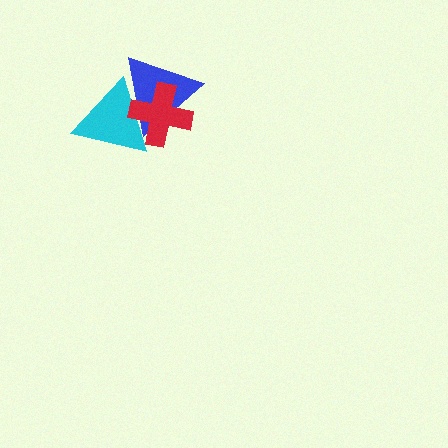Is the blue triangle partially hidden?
Yes, it is partially covered by another shape.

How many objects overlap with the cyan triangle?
2 objects overlap with the cyan triangle.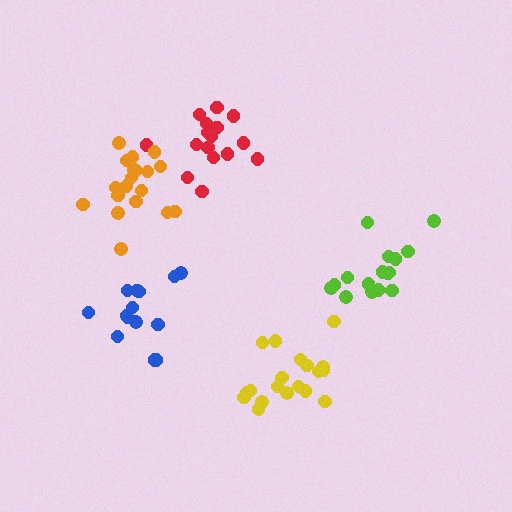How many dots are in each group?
Group 1: 14 dots, Group 2: 16 dots, Group 3: 16 dots, Group 4: 19 dots, Group 5: 19 dots (84 total).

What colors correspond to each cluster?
The clusters are colored: blue, red, lime, yellow, orange.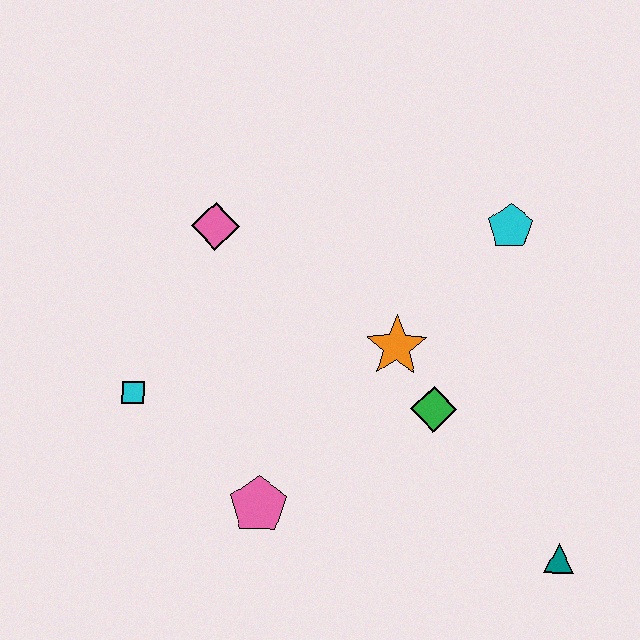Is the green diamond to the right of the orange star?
Yes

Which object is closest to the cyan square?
The pink pentagon is closest to the cyan square.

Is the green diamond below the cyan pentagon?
Yes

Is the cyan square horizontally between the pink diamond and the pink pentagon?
No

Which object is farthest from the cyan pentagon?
The cyan square is farthest from the cyan pentagon.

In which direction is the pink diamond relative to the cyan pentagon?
The pink diamond is to the left of the cyan pentagon.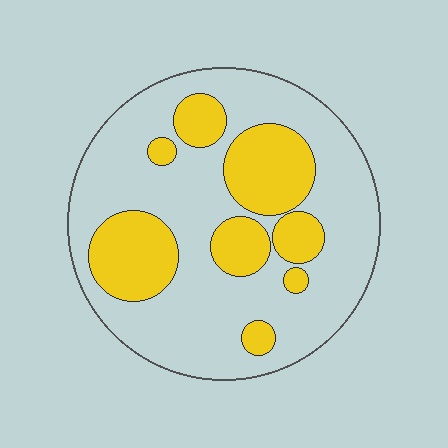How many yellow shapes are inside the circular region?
8.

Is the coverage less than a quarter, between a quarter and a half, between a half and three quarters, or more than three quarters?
Between a quarter and a half.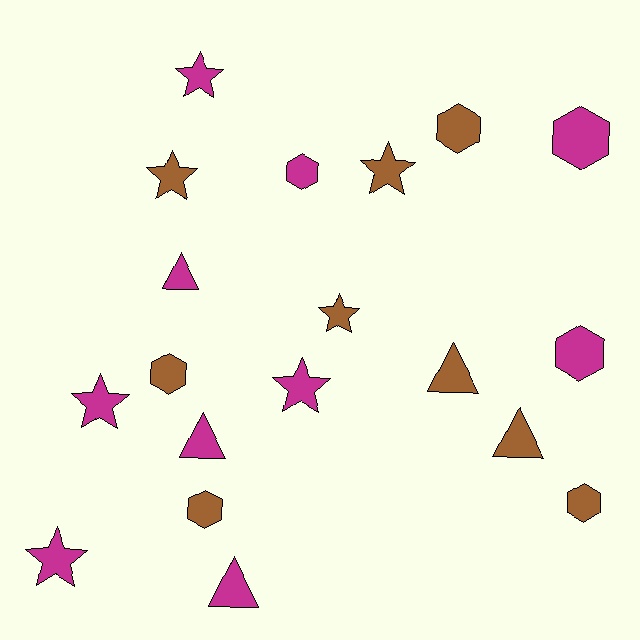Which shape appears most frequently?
Hexagon, with 7 objects.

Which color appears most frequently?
Magenta, with 10 objects.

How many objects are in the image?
There are 19 objects.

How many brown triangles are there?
There are 2 brown triangles.